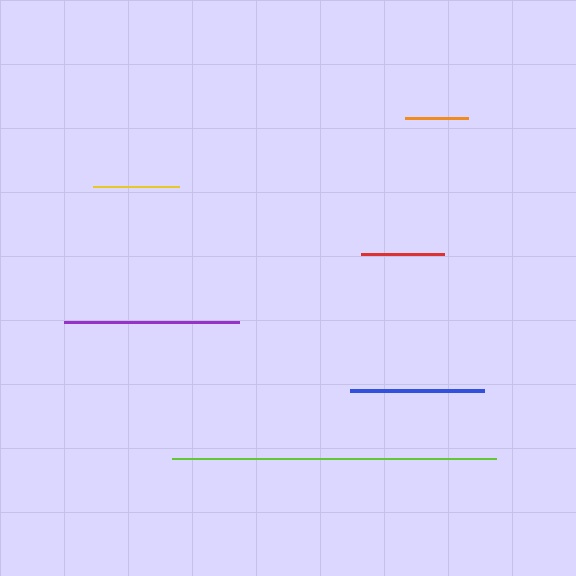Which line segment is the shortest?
The orange line is the shortest at approximately 63 pixels.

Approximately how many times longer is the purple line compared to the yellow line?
The purple line is approximately 2.0 times the length of the yellow line.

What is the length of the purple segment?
The purple segment is approximately 175 pixels long.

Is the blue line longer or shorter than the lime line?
The lime line is longer than the blue line.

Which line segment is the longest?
The lime line is the longest at approximately 324 pixels.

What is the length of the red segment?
The red segment is approximately 83 pixels long.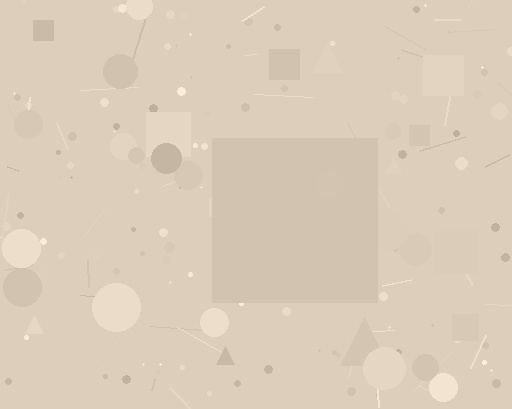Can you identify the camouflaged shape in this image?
The camouflaged shape is a square.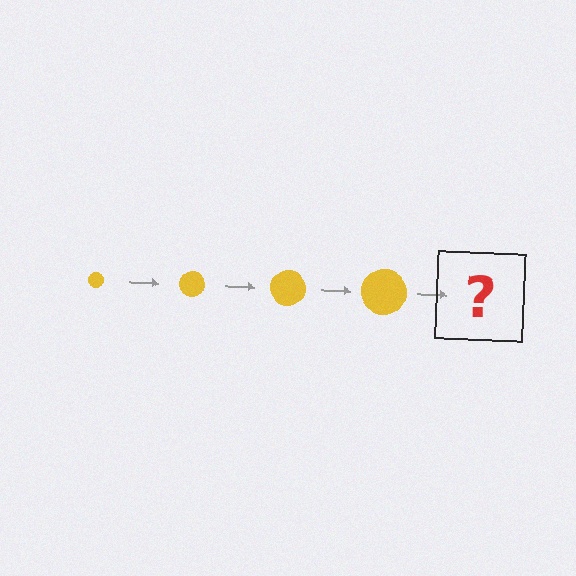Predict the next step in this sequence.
The next step is a yellow circle, larger than the previous one.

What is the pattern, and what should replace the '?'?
The pattern is that the circle gets progressively larger each step. The '?' should be a yellow circle, larger than the previous one.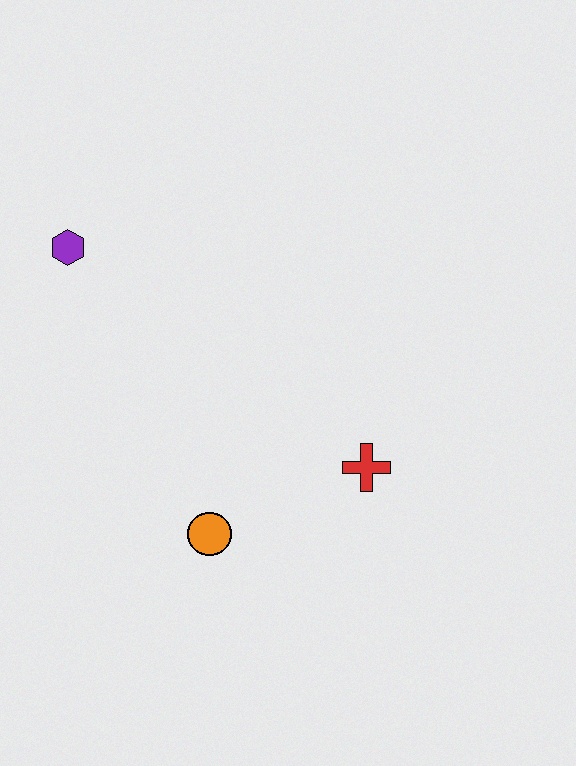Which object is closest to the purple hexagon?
The orange circle is closest to the purple hexagon.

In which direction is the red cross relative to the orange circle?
The red cross is to the right of the orange circle.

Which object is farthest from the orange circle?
The purple hexagon is farthest from the orange circle.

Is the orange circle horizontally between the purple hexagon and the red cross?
Yes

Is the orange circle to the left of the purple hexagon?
No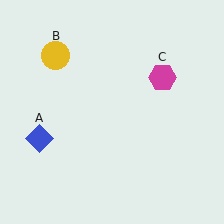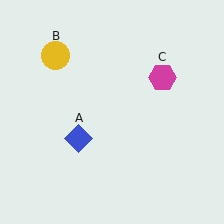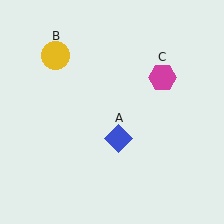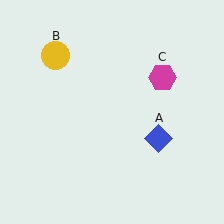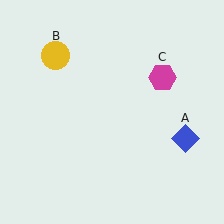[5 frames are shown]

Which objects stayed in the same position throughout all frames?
Yellow circle (object B) and magenta hexagon (object C) remained stationary.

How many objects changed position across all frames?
1 object changed position: blue diamond (object A).